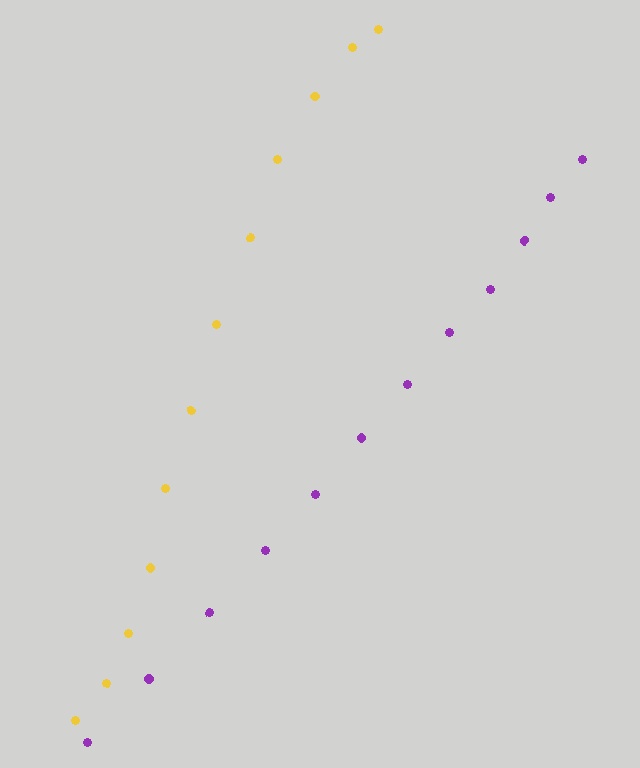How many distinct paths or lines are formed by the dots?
There are 2 distinct paths.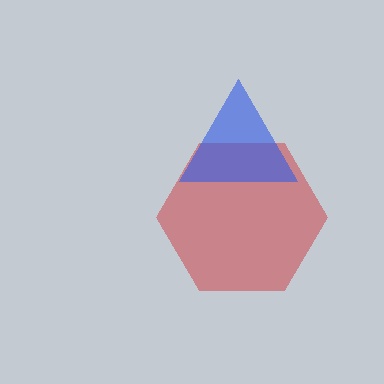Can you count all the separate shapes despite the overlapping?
Yes, there are 2 separate shapes.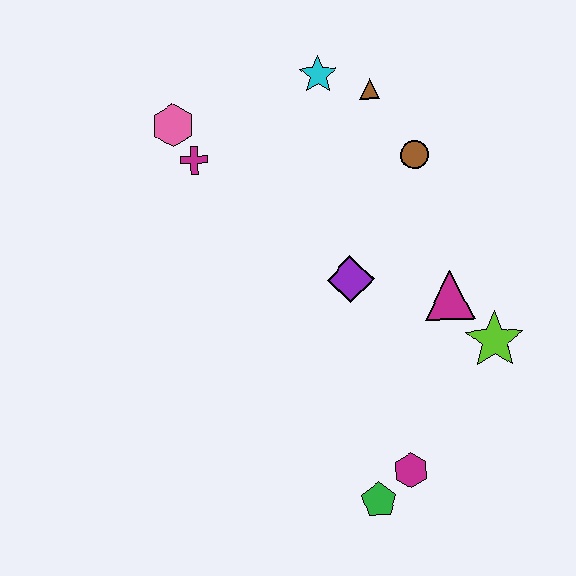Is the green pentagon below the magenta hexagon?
Yes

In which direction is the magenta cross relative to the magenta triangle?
The magenta cross is to the left of the magenta triangle.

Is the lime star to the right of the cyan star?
Yes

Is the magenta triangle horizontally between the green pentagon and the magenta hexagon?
No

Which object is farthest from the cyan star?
The green pentagon is farthest from the cyan star.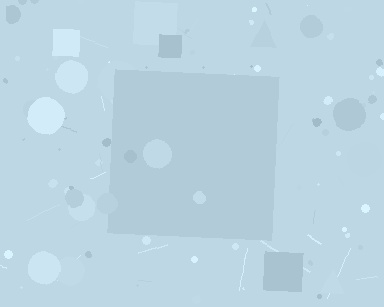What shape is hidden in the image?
A square is hidden in the image.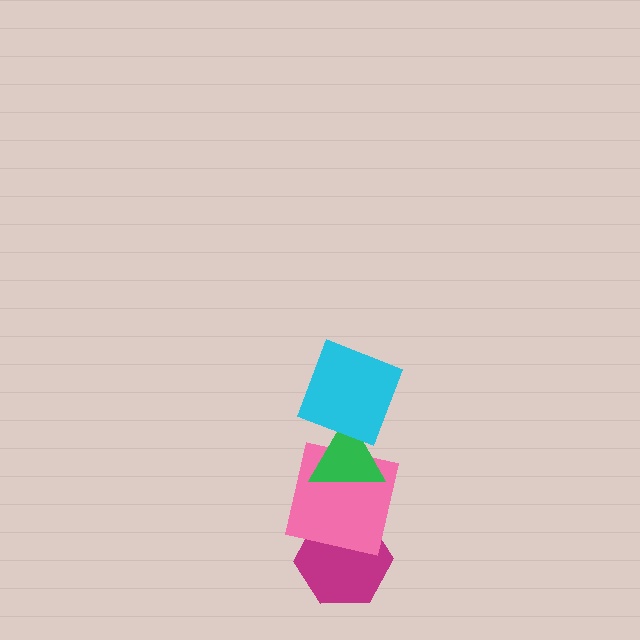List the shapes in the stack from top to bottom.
From top to bottom: the cyan square, the green triangle, the pink square, the magenta hexagon.